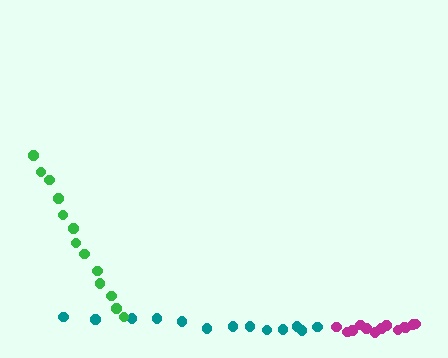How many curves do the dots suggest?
There are 3 distinct paths.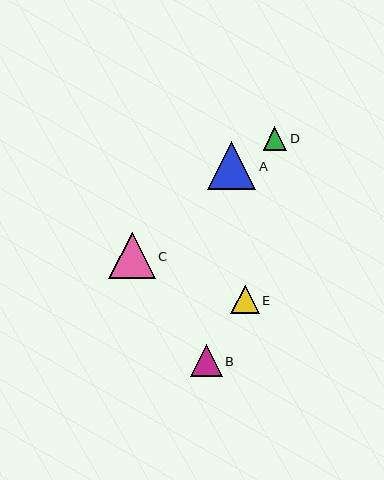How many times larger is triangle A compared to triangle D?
Triangle A is approximately 2.0 times the size of triangle D.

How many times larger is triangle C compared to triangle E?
Triangle C is approximately 1.6 times the size of triangle E.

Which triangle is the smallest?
Triangle D is the smallest with a size of approximately 24 pixels.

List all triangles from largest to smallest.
From largest to smallest: A, C, B, E, D.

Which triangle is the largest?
Triangle A is the largest with a size of approximately 48 pixels.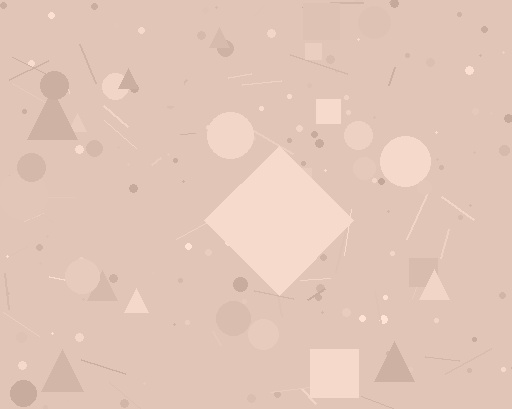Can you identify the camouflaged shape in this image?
The camouflaged shape is a diamond.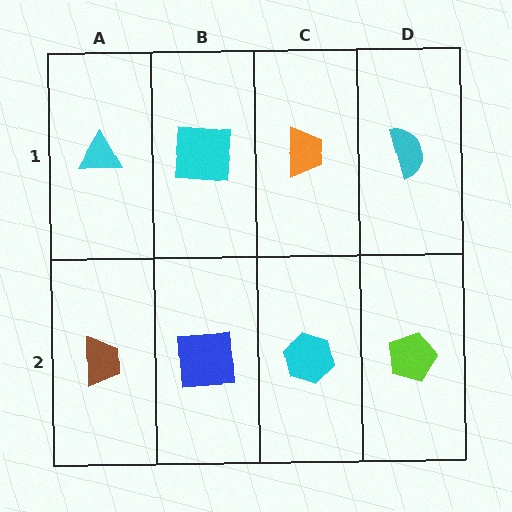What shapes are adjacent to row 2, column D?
A cyan semicircle (row 1, column D), a cyan hexagon (row 2, column C).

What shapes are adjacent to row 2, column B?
A cyan square (row 1, column B), a brown trapezoid (row 2, column A), a cyan hexagon (row 2, column C).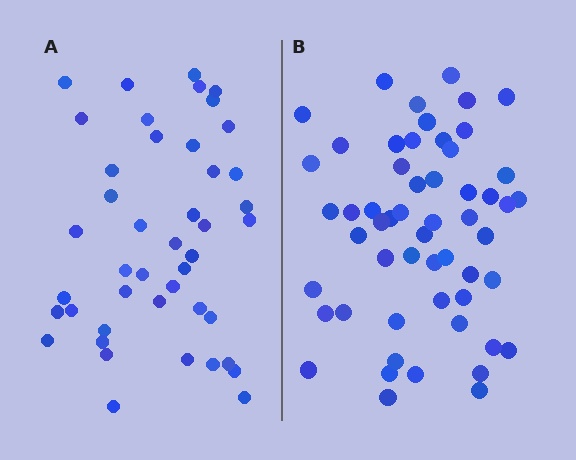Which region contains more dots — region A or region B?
Region B (the right region) has more dots.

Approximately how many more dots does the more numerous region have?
Region B has roughly 12 or so more dots than region A.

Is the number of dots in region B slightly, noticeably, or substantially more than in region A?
Region B has noticeably more, but not dramatically so. The ratio is roughly 1.2 to 1.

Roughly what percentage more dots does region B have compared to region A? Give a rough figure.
About 25% more.